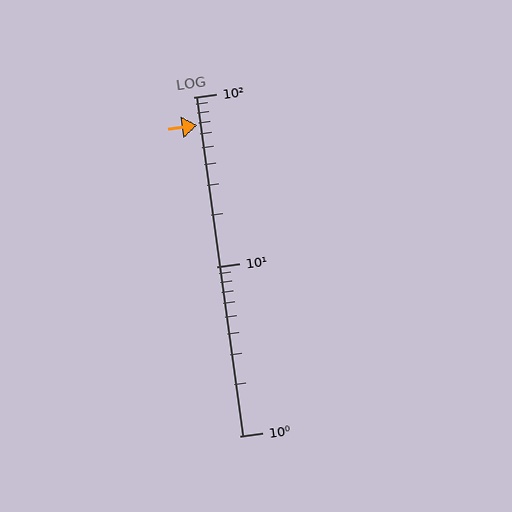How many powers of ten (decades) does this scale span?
The scale spans 2 decades, from 1 to 100.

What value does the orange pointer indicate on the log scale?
The pointer indicates approximately 68.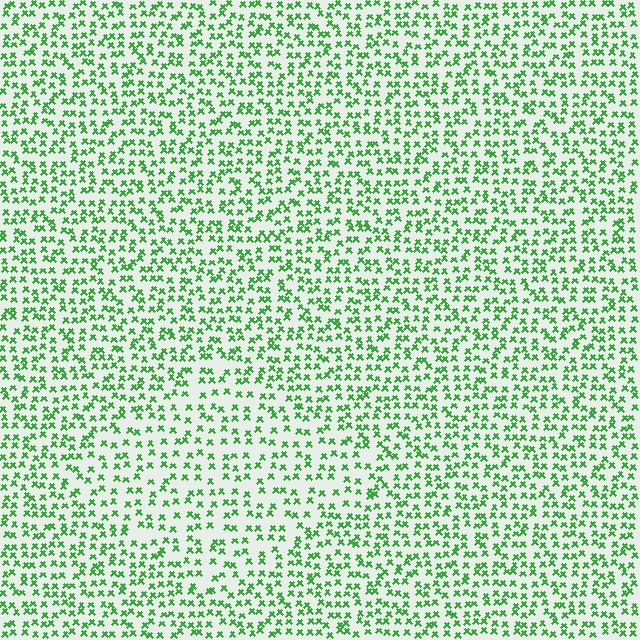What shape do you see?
I see a diamond.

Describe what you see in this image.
The image contains small green elements arranged at two different densities. A diamond-shaped region is visible where the elements are less densely packed than the surrounding area.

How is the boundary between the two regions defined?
The boundary is defined by a change in element density (approximately 1.5x ratio). All elements are the same color, size, and shape.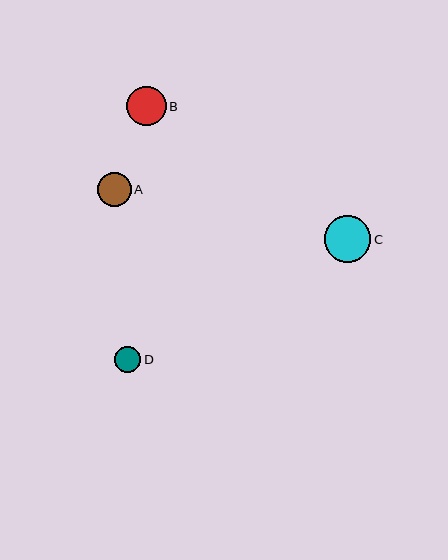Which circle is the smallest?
Circle D is the smallest with a size of approximately 26 pixels.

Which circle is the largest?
Circle C is the largest with a size of approximately 47 pixels.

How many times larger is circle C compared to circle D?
Circle C is approximately 1.8 times the size of circle D.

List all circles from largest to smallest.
From largest to smallest: C, B, A, D.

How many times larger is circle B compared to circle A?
Circle B is approximately 1.2 times the size of circle A.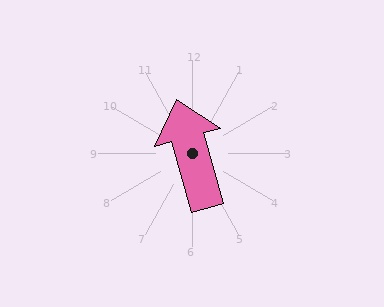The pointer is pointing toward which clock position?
Roughly 11 o'clock.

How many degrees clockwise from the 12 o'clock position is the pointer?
Approximately 344 degrees.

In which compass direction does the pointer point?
North.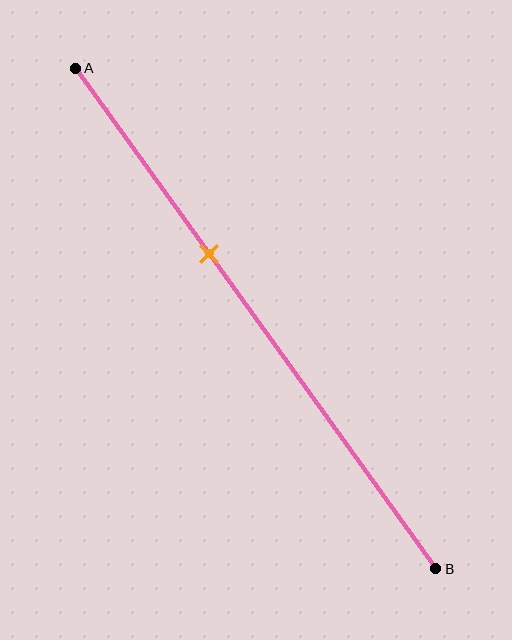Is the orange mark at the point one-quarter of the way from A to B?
No, the mark is at about 35% from A, not at the 25% one-quarter point.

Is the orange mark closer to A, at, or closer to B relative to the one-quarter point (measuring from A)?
The orange mark is closer to point B than the one-quarter point of segment AB.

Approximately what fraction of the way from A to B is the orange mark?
The orange mark is approximately 35% of the way from A to B.